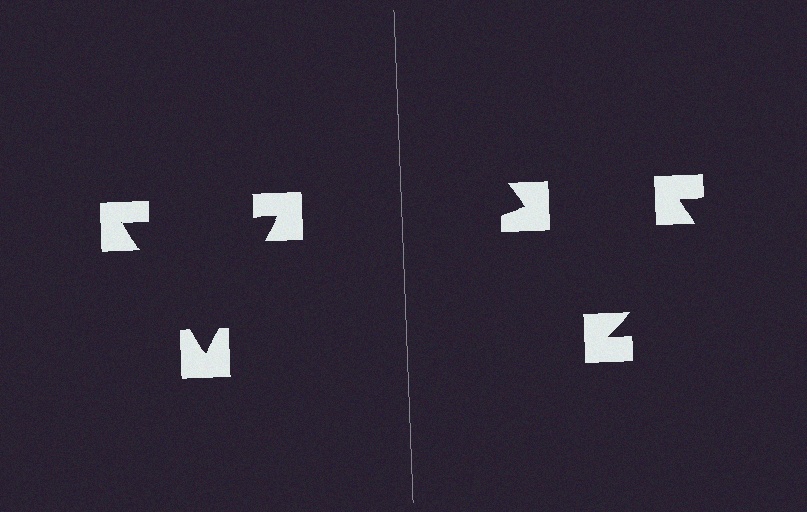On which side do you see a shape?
An illusory triangle appears on the left side. On the right side the wedge cuts are rotated, so no coherent shape forms.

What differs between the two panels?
The notched squares are positioned identically on both sides; only the wedge orientations differ. On the left they align to a triangle; on the right they are misaligned.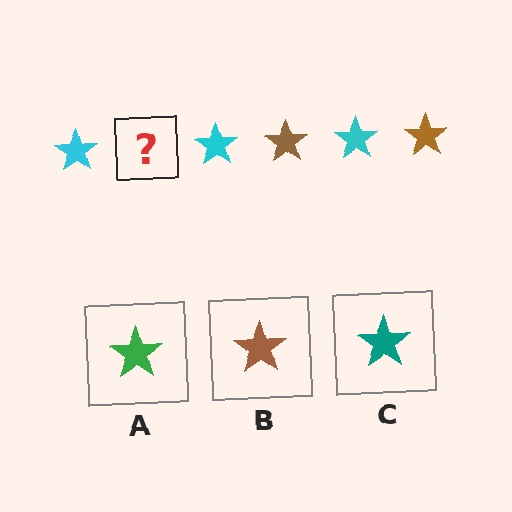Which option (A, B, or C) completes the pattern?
B.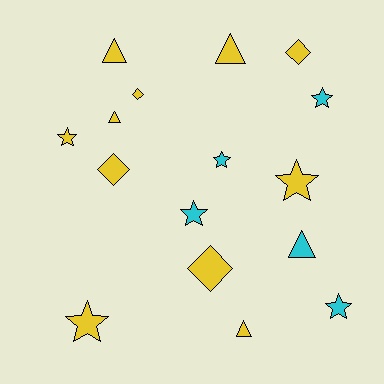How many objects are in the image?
There are 16 objects.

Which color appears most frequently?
Yellow, with 11 objects.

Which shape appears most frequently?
Star, with 7 objects.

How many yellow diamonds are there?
There are 4 yellow diamonds.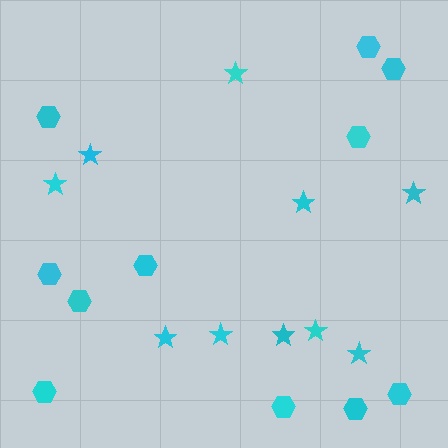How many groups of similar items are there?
There are 2 groups: one group of hexagons (11) and one group of stars (10).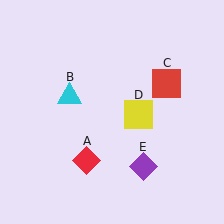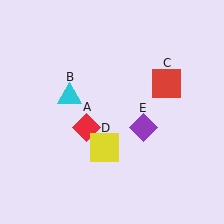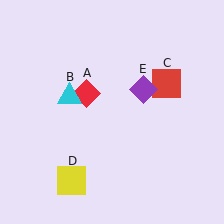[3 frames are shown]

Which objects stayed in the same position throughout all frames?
Cyan triangle (object B) and red square (object C) remained stationary.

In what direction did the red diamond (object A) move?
The red diamond (object A) moved up.